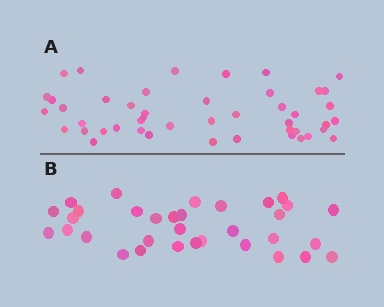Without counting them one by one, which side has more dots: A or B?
Region A (the top region) has more dots.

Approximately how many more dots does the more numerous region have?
Region A has approximately 15 more dots than region B.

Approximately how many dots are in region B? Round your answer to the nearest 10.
About 30 dots. (The exact count is 33, which rounds to 30.)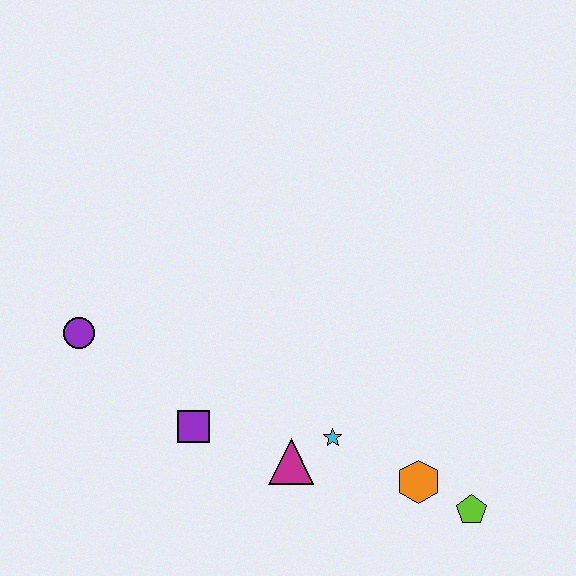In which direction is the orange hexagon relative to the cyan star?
The orange hexagon is to the right of the cyan star.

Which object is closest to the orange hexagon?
The lime pentagon is closest to the orange hexagon.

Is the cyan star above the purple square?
No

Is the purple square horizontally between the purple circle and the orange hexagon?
Yes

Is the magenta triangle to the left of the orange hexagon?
Yes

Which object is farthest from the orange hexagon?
The purple circle is farthest from the orange hexagon.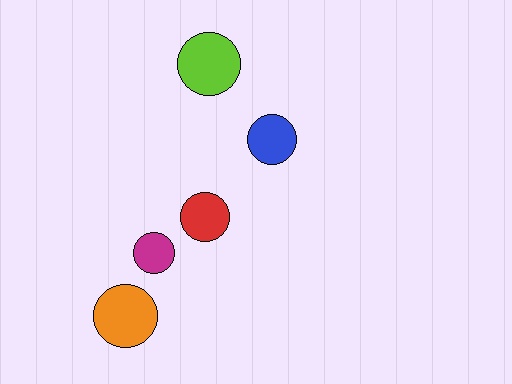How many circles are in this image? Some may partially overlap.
There are 5 circles.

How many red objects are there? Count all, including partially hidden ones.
There is 1 red object.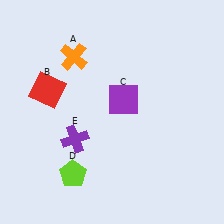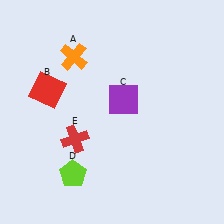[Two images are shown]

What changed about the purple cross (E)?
In Image 1, E is purple. In Image 2, it changed to red.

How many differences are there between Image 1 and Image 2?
There is 1 difference between the two images.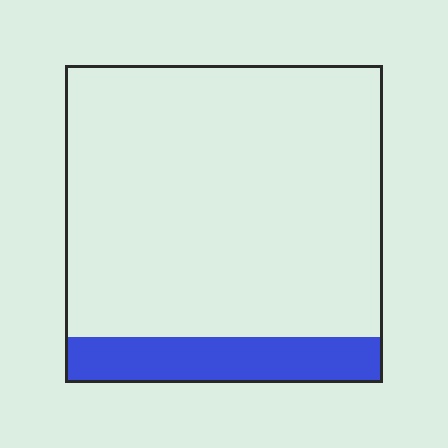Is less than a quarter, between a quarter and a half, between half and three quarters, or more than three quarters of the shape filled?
Less than a quarter.